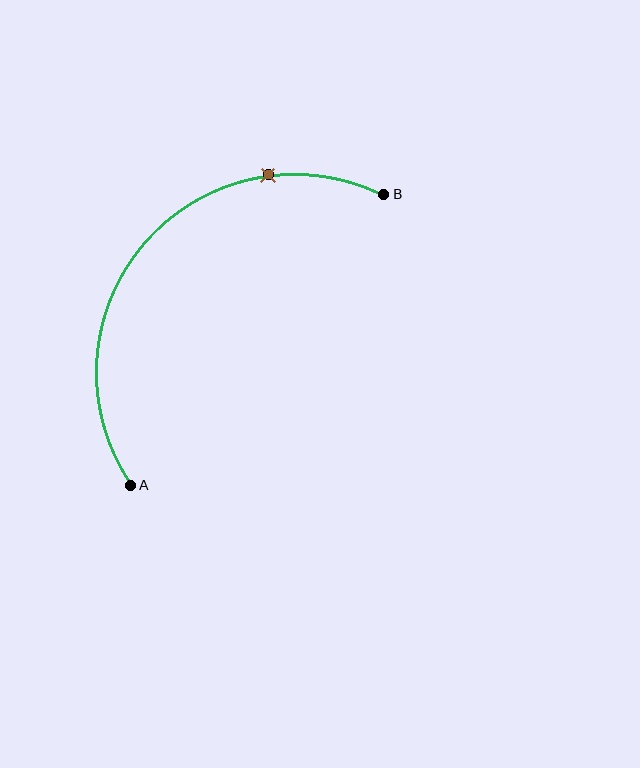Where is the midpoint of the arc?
The arc midpoint is the point on the curve farthest from the straight line joining A and B. It sits above and to the left of that line.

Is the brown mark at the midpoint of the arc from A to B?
No. The brown mark lies on the arc but is closer to endpoint B. The arc midpoint would be at the point on the curve equidistant along the arc from both A and B.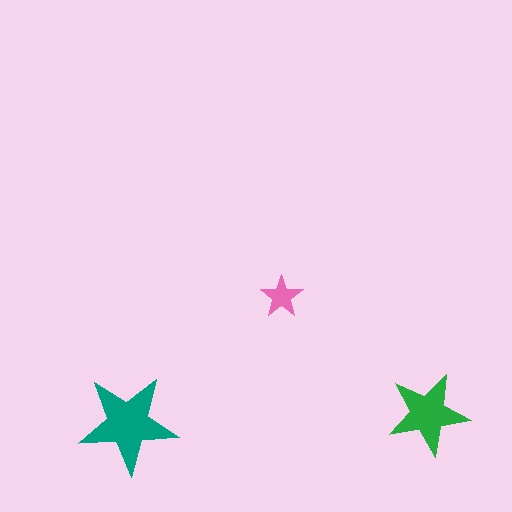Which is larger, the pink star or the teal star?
The teal one.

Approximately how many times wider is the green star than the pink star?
About 2 times wider.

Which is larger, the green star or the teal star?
The teal one.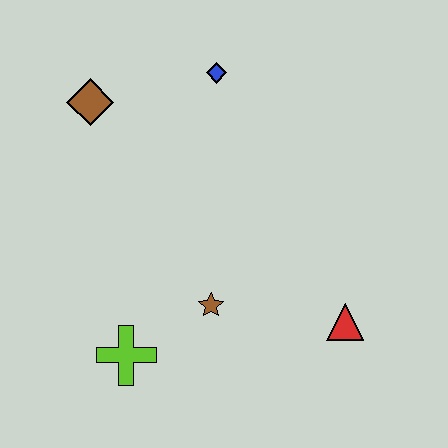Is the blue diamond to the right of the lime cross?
Yes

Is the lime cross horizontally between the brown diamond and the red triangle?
Yes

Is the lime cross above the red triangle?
No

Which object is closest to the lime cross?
The brown star is closest to the lime cross.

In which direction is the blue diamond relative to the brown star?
The blue diamond is above the brown star.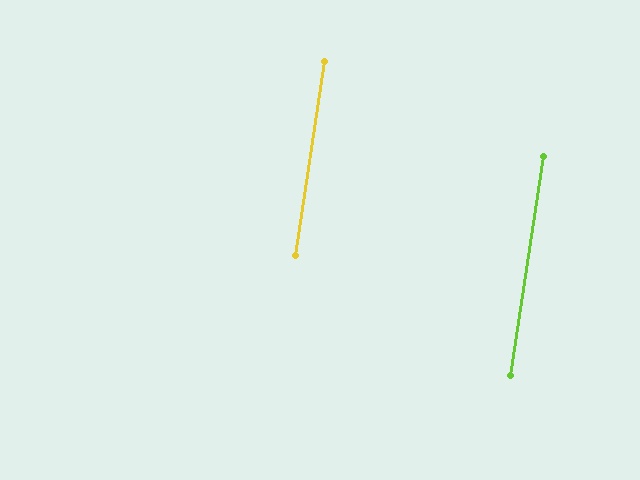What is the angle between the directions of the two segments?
Approximately 0 degrees.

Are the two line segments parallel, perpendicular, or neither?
Parallel — their directions differ by only 0.0°.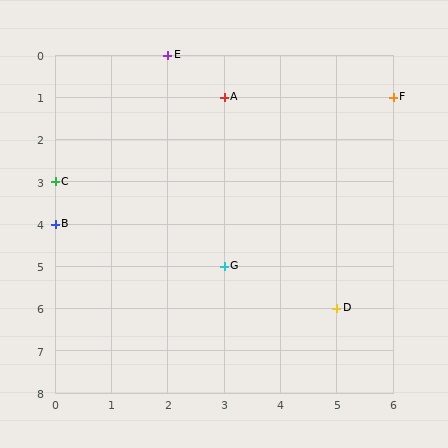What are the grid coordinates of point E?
Point E is at grid coordinates (2, 0).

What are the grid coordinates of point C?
Point C is at grid coordinates (0, 3).